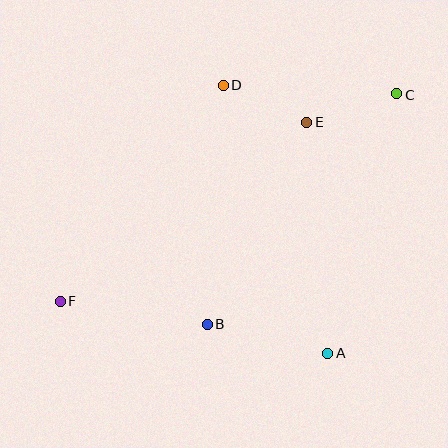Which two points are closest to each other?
Points D and E are closest to each other.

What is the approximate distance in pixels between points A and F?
The distance between A and F is approximately 272 pixels.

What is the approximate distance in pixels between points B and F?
The distance between B and F is approximately 148 pixels.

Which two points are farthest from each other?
Points C and F are farthest from each other.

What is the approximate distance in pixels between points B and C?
The distance between B and C is approximately 298 pixels.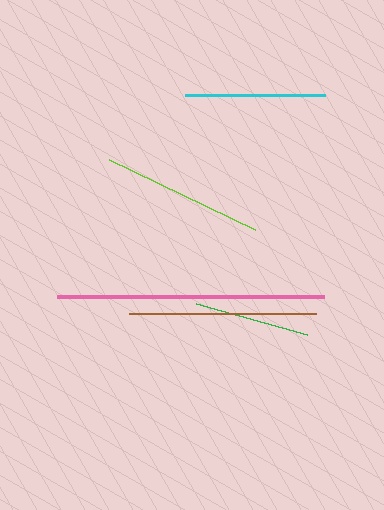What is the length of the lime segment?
The lime segment is approximately 163 pixels long.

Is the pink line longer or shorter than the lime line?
The pink line is longer than the lime line.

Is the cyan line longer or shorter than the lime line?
The lime line is longer than the cyan line.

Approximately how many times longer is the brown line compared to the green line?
The brown line is approximately 1.6 times the length of the green line.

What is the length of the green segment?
The green segment is approximately 115 pixels long.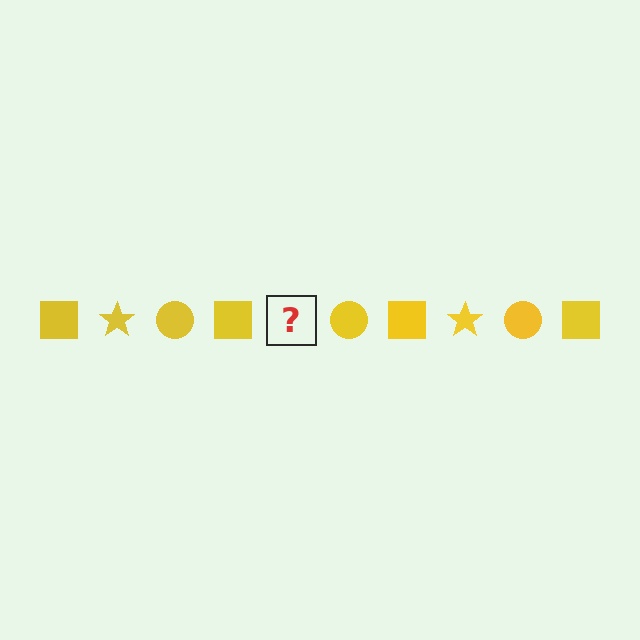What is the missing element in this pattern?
The missing element is a yellow star.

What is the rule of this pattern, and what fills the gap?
The rule is that the pattern cycles through square, star, circle shapes in yellow. The gap should be filled with a yellow star.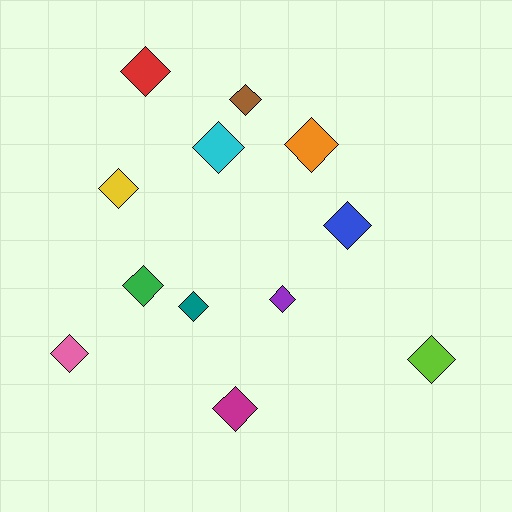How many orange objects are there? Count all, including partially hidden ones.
There is 1 orange object.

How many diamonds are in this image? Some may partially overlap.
There are 12 diamonds.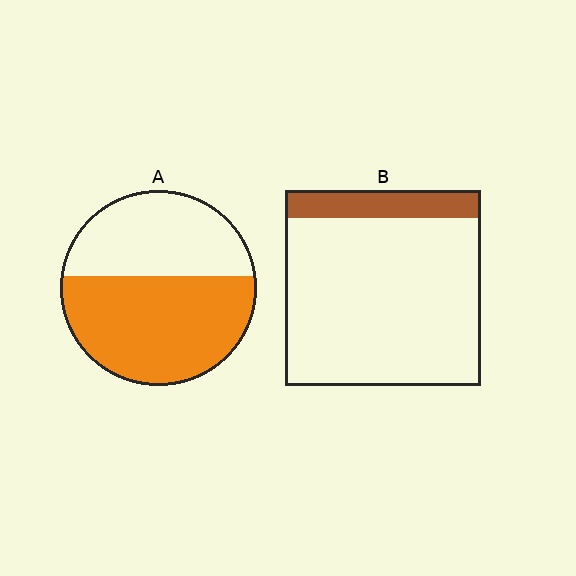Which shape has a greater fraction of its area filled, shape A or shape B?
Shape A.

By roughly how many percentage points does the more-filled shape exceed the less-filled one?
By roughly 45 percentage points (A over B).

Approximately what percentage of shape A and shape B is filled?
A is approximately 60% and B is approximately 15%.